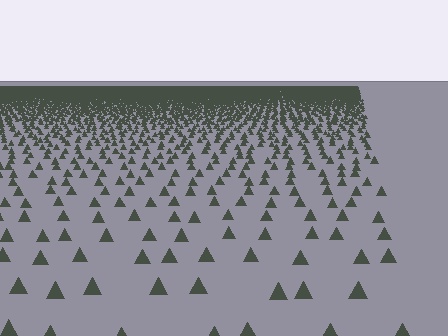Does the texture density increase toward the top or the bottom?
Density increases toward the top.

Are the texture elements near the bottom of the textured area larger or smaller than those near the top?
Larger. Near the bottom, elements are closer to the viewer and appear at a bigger on-screen size.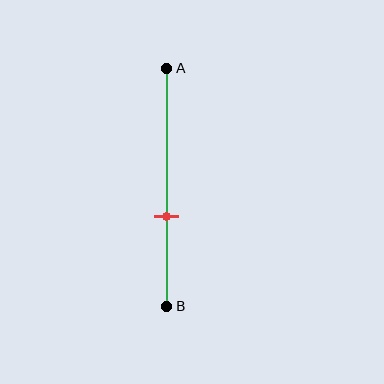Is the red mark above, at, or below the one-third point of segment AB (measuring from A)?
The red mark is below the one-third point of segment AB.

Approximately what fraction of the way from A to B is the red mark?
The red mark is approximately 60% of the way from A to B.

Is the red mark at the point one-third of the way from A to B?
No, the mark is at about 60% from A, not at the 33% one-third point.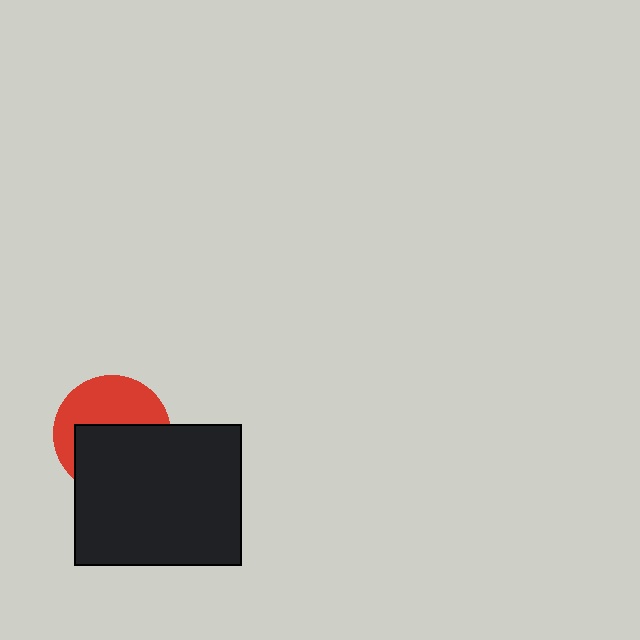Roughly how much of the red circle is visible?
About half of it is visible (roughly 46%).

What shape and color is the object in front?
The object in front is a black rectangle.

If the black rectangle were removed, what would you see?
You would see the complete red circle.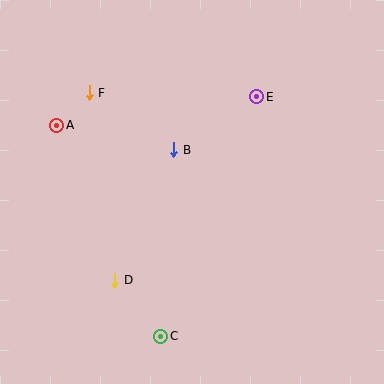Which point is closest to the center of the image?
Point B at (174, 150) is closest to the center.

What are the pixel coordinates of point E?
Point E is at (257, 97).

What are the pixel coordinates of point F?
Point F is at (89, 93).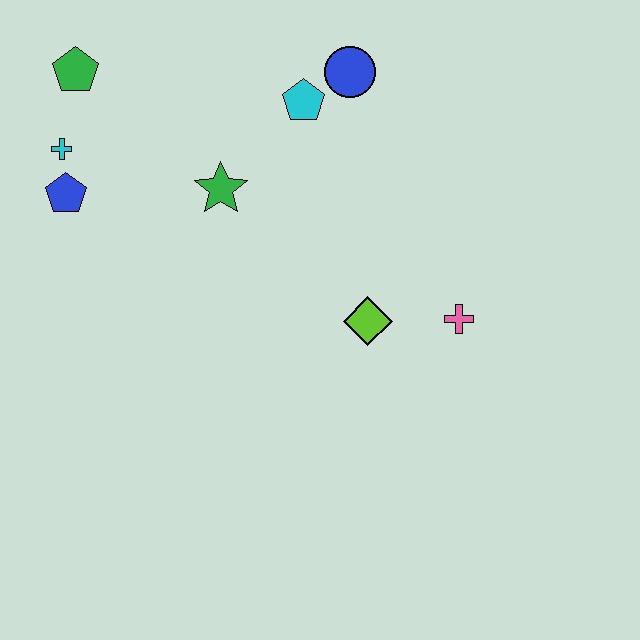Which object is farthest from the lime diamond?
The green pentagon is farthest from the lime diamond.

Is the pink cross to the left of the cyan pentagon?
No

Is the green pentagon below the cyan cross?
No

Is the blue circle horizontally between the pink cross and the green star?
Yes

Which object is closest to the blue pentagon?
The cyan cross is closest to the blue pentagon.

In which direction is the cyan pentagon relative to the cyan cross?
The cyan pentagon is to the right of the cyan cross.